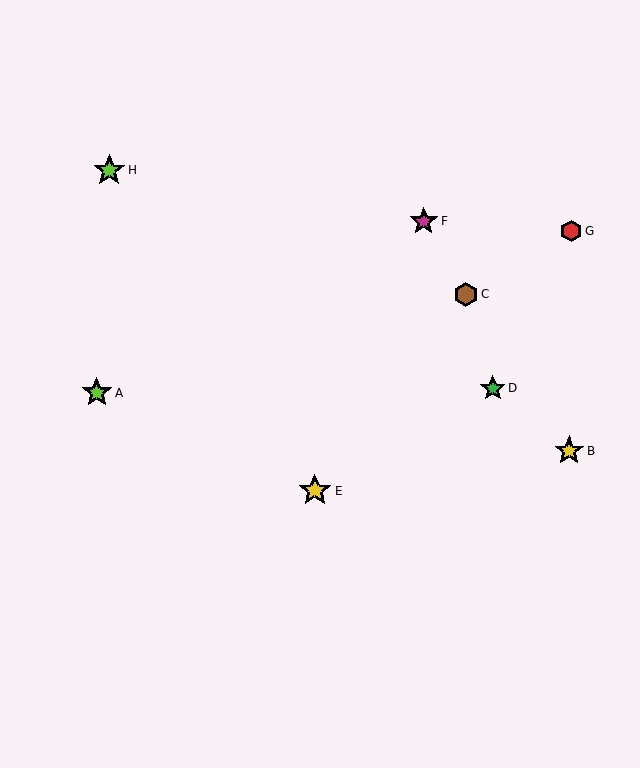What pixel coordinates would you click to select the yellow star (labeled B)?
Click at (569, 451) to select the yellow star B.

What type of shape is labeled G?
Shape G is a red hexagon.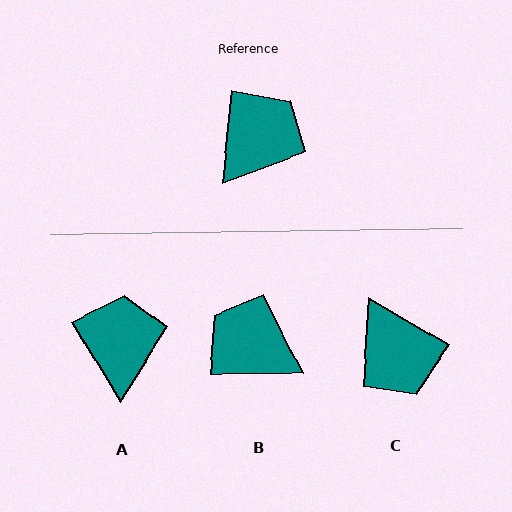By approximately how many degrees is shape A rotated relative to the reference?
Approximately 37 degrees counter-clockwise.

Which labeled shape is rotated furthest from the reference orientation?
C, about 114 degrees away.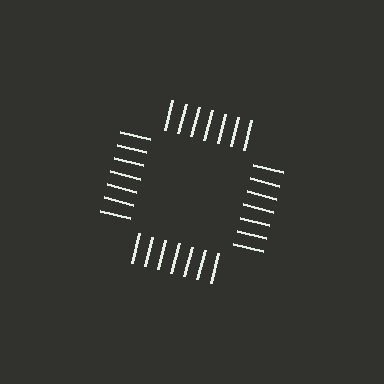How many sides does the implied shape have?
4 sides — the line-ends trace a square.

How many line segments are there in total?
28 — 7 along each of the 4 edges.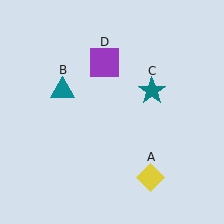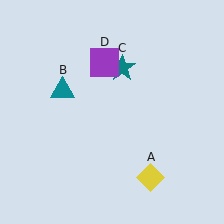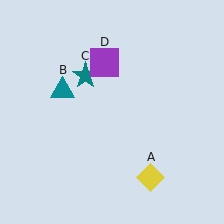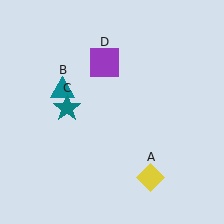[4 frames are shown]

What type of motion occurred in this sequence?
The teal star (object C) rotated counterclockwise around the center of the scene.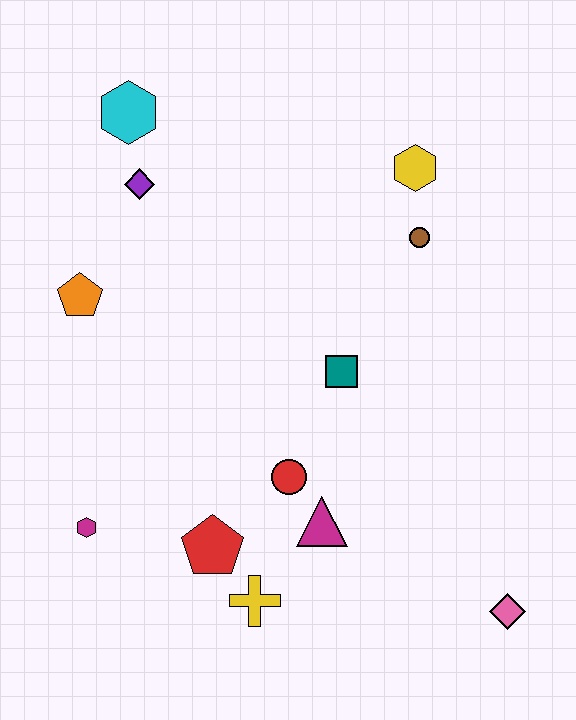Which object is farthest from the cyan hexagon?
The pink diamond is farthest from the cyan hexagon.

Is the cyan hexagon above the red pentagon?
Yes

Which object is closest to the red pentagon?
The yellow cross is closest to the red pentagon.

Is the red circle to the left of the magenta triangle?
Yes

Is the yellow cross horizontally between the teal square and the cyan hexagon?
Yes